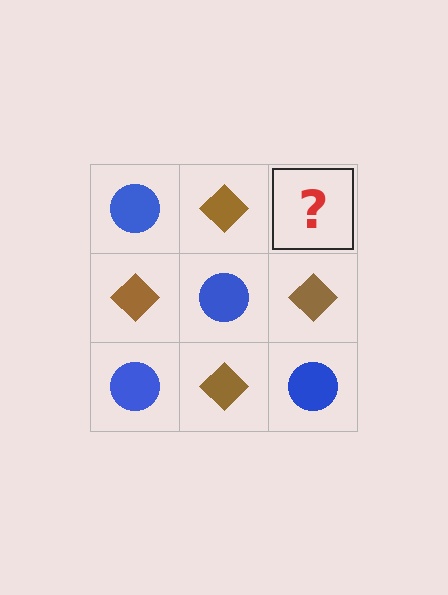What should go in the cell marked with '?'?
The missing cell should contain a blue circle.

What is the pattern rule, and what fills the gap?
The rule is that it alternates blue circle and brown diamond in a checkerboard pattern. The gap should be filled with a blue circle.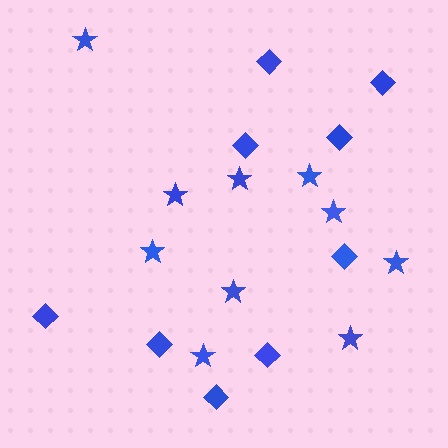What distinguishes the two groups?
There are 2 groups: one group of stars (10) and one group of diamonds (9).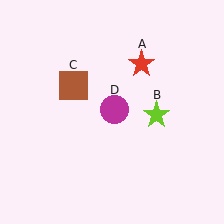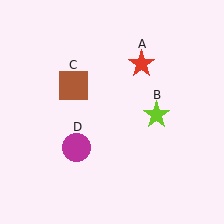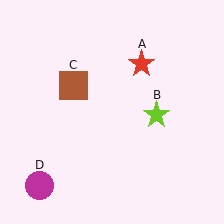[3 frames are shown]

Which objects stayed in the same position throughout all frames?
Red star (object A) and lime star (object B) and brown square (object C) remained stationary.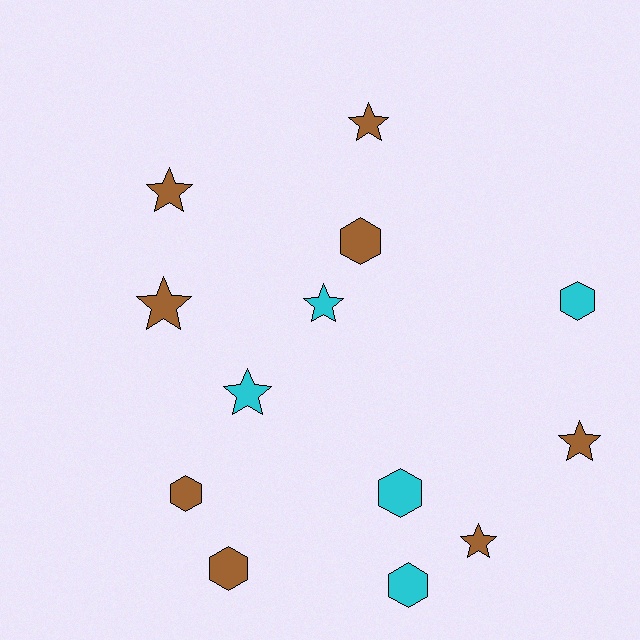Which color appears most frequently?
Brown, with 8 objects.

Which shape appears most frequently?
Star, with 7 objects.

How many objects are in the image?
There are 13 objects.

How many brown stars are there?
There are 5 brown stars.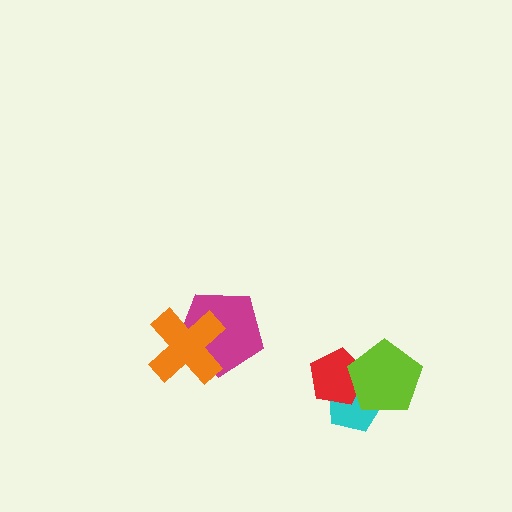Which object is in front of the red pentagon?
The lime pentagon is in front of the red pentagon.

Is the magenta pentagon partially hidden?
Yes, it is partially covered by another shape.